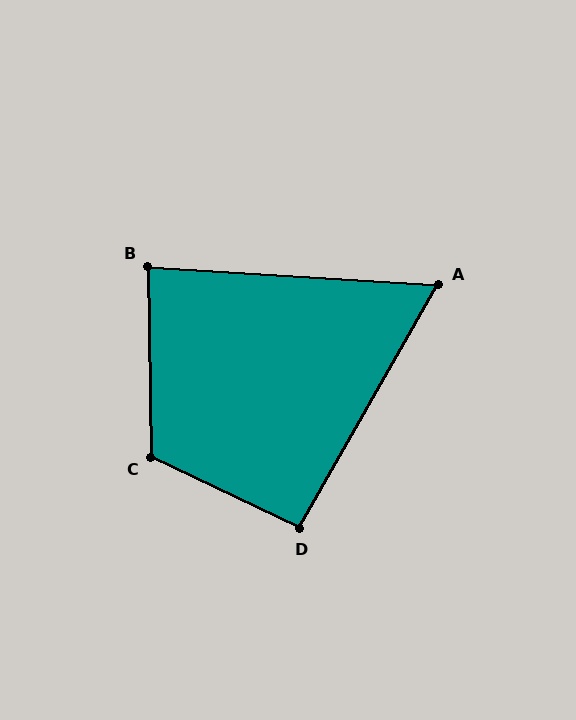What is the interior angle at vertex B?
Approximately 86 degrees (approximately right).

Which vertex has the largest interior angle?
C, at approximately 116 degrees.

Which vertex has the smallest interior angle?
A, at approximately 64 degrees.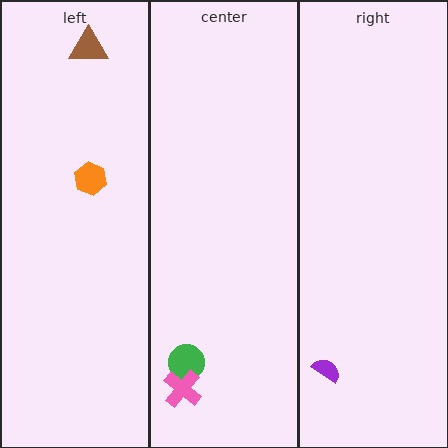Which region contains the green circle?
The center region.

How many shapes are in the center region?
2.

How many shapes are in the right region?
1.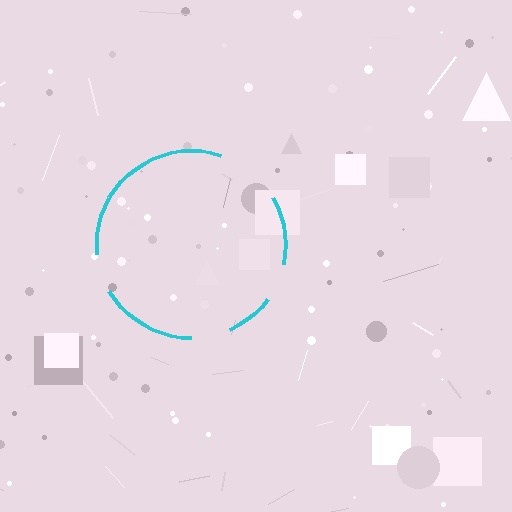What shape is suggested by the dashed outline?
The dashed outline suggests a circle.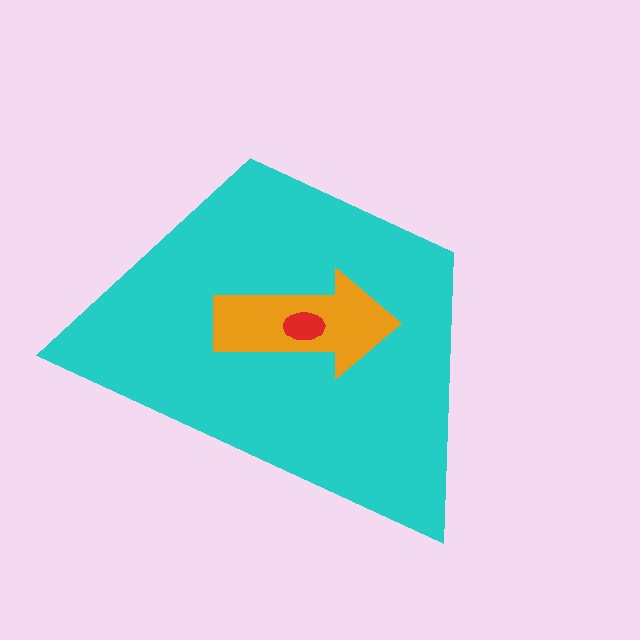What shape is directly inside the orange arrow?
The red ellipse.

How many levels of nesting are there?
3.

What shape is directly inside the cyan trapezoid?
The orange arrow.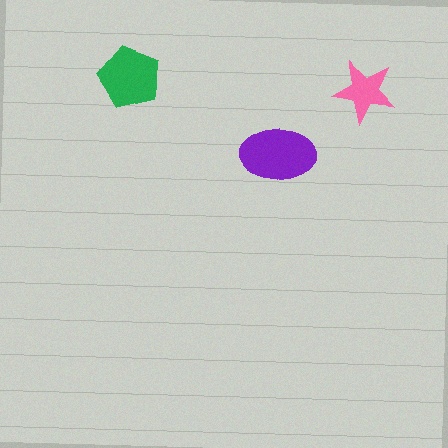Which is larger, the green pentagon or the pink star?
The green pentagon.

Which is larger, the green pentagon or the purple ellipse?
The purple ellipse.